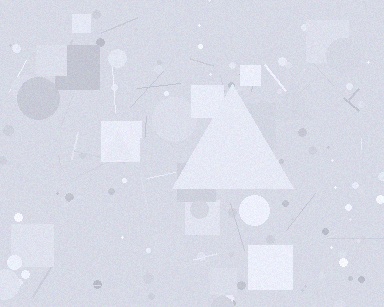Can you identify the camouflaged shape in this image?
The camouflaged shape is a triangle.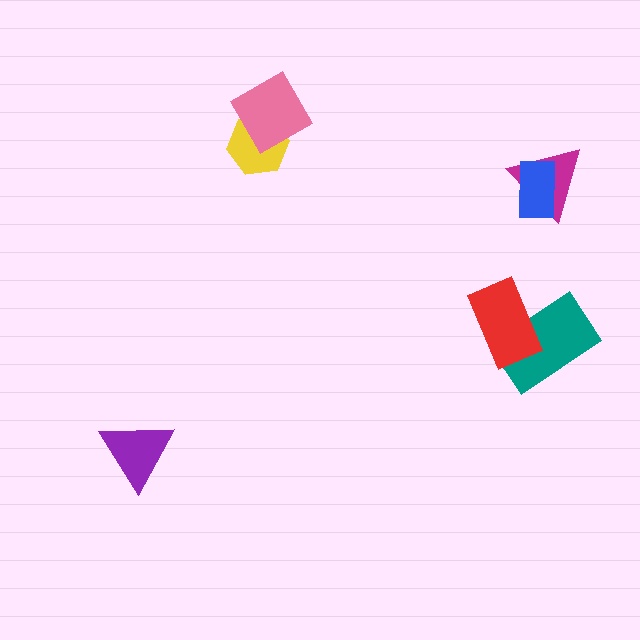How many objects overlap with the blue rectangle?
1 object overlaps with the blue rectangle.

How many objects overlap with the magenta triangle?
1 object overlaps with the magenta triangle.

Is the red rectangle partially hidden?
No, no other shape covers it.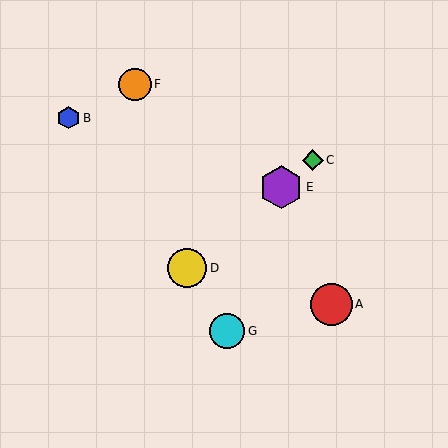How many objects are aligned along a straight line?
3 objects (C, D, E) are aligned along a straight line.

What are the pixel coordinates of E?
Object E is at (281, 187).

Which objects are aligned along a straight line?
Objects C, D, E are aligned along a straight line.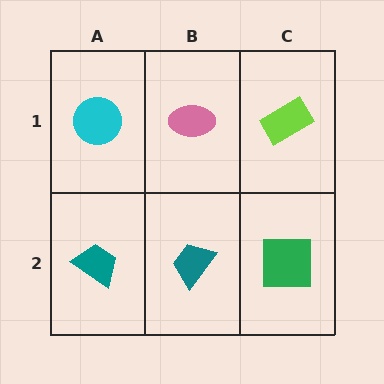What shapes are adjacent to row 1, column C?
A green square (row 2, column C), a pink ellipse (row 1, column B).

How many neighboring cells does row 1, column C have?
2.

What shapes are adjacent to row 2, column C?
A lime rectangle (row 1, column C), a teal trapezoid (row 2, column B).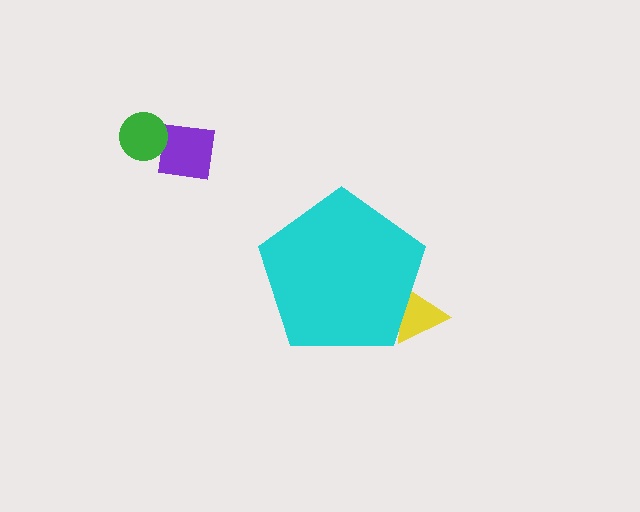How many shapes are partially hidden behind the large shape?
1 shape is partially hidden.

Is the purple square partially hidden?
No, the purple square is fully visible.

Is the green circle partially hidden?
No, the green circle is fully visible.